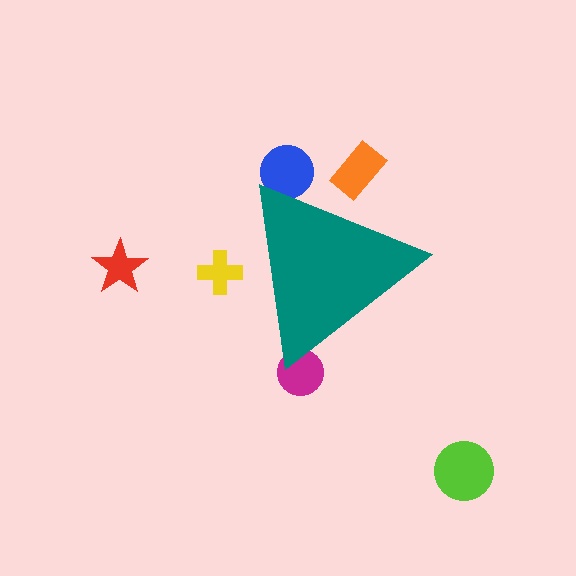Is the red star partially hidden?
No, the red star is fully visible.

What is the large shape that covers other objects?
A teal triangle.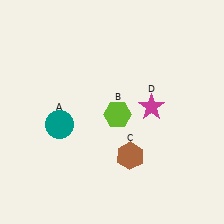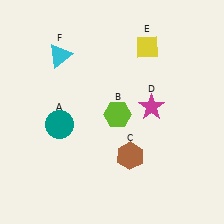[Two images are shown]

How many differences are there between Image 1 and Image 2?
There are 2 differences between the two images.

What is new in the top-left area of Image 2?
A cyan triangle (F) was added in the top-left area of Image 2.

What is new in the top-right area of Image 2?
A yellow diamond (E) was added in the top-right area of Image 2.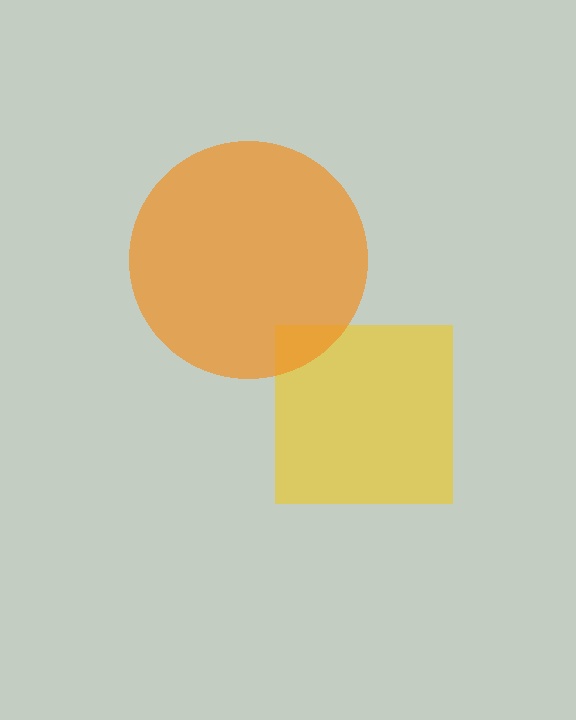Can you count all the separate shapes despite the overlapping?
Yes, there are 2 separate shapes.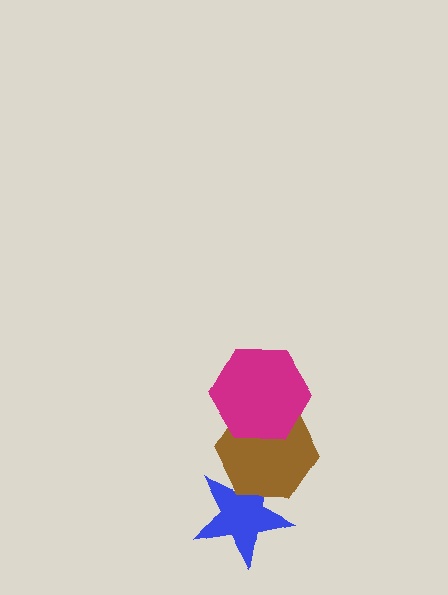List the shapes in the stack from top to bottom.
From top to bottom: the magenta hexagon, the brown hexagon, the blue star.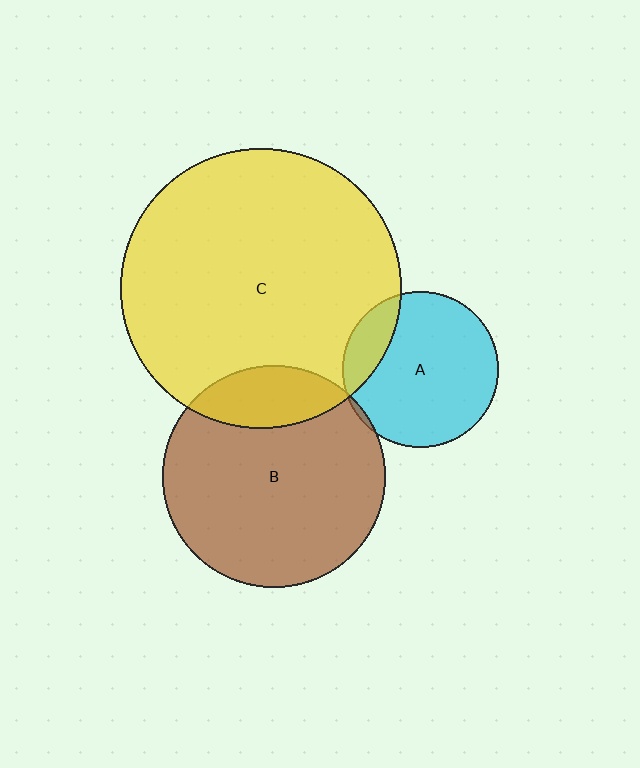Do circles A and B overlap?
Yes.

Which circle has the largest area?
Circle C (yellow).